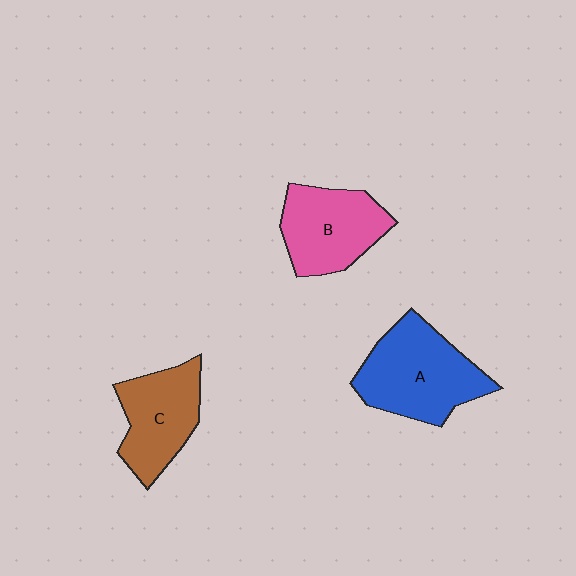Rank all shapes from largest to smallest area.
From largest to smallest: A (blue), B (pink), C (brown).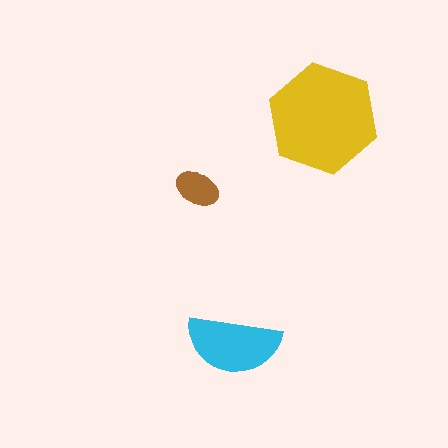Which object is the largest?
The yellow hexagon.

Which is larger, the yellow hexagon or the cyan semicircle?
The yellow hexagon.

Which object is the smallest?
The brown ellipse.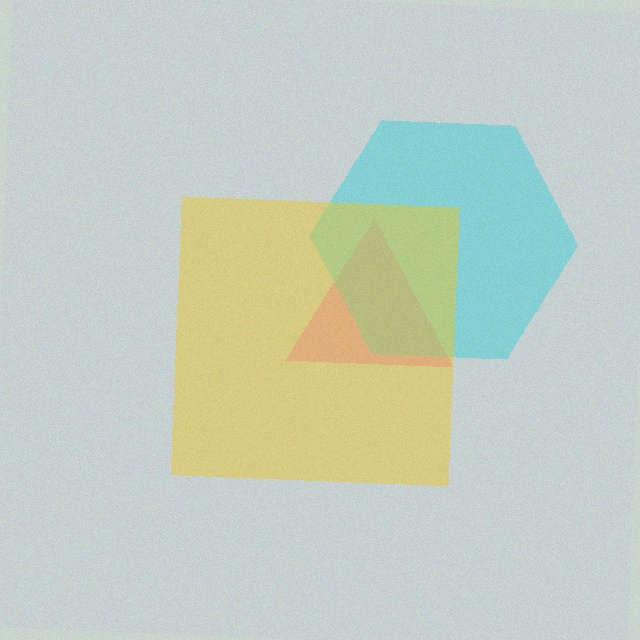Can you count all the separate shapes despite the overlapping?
Yes, there are 3 separate shapes.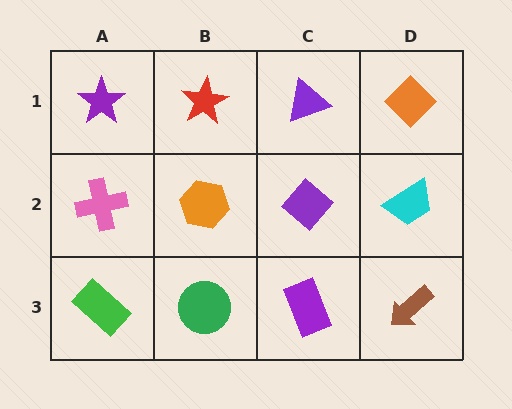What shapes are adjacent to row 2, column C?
A purple triangle (row 1, column C), a purple rectangle (row 3, column C), an orange hexagon (row 2, column B), a cyan trapezoid (row 2, column D).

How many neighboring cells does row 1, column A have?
2.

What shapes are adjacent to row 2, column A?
A purple star (row 1, column A), a green rectangle (row 3, column A), an orange hexagon (row 2, column B).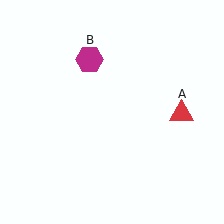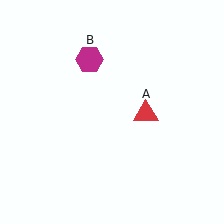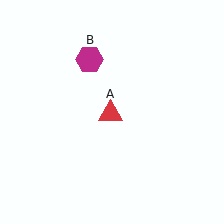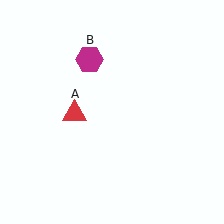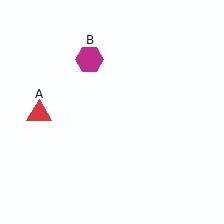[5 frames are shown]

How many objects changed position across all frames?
1 object changed position: red triangle (object A).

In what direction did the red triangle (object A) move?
The red triangle (object A) moved left.